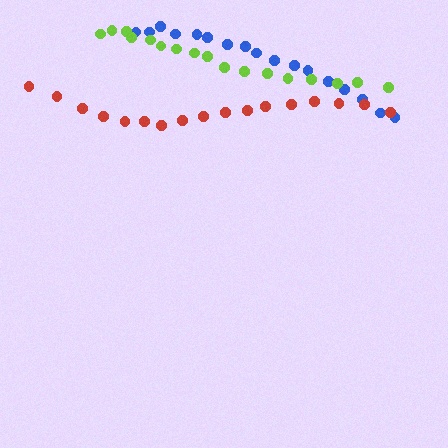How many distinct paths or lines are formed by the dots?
There are 3 distinct paths.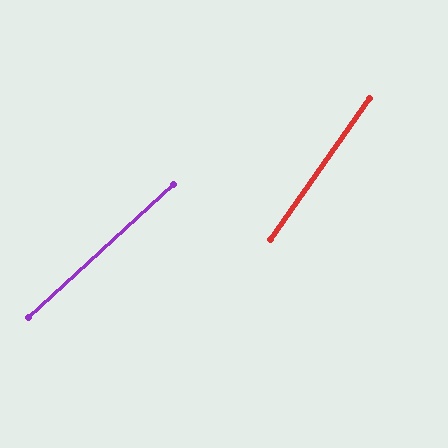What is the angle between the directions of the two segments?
Approximately 12 degrees.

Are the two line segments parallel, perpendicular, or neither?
Neither parallel nor perpendicular — they differ by about 12°.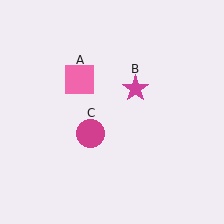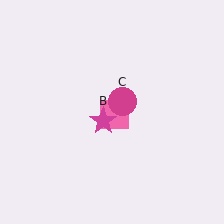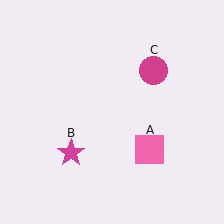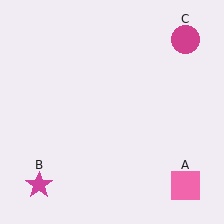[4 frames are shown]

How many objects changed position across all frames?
3 objects changed position: pink square (object A), magenta star (object B), magenta circle (object C).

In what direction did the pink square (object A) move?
The pink square (object A) moved down and to the right.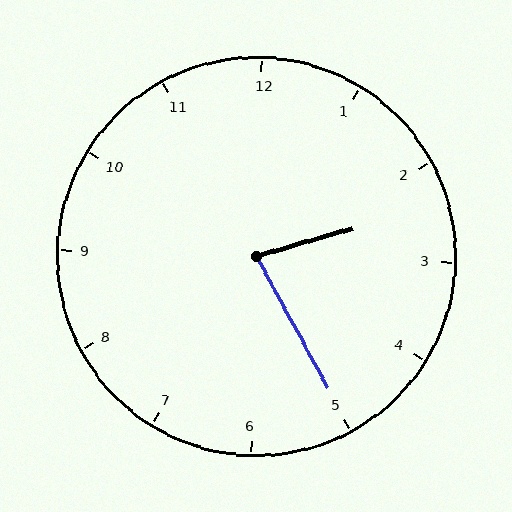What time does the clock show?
2:25.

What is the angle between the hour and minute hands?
Approximately 78 degrees.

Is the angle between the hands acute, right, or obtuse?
It is acute.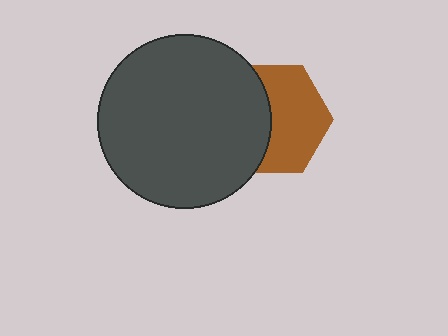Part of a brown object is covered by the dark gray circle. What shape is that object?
It is a hexagon.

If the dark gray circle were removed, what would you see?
You would see the complete brown hexagon.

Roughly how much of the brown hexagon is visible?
About half of it is visible (roughly 56%).